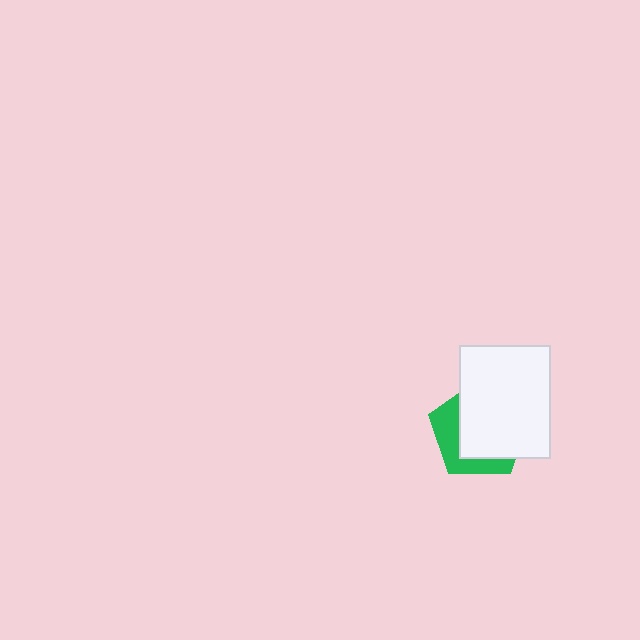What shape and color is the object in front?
The object in front is a white rectangle.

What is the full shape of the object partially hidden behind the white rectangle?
The partially hidden object is a green pentagon.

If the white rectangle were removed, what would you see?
You would see the complete green pentagon.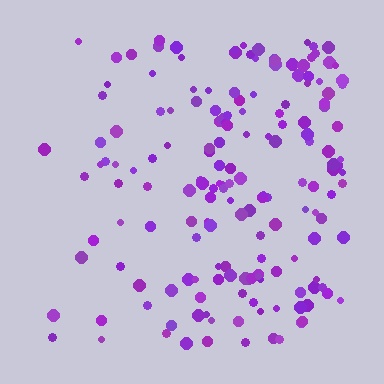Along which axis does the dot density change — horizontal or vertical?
Horizontal.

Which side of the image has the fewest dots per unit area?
The left.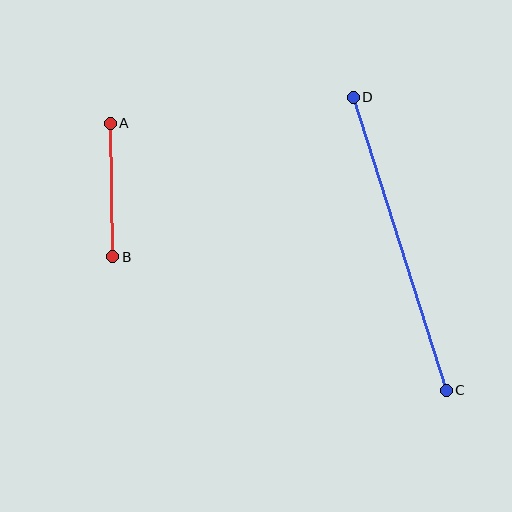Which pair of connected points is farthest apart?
Points C and D are farthest apart.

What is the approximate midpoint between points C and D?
The midpoint is at approximately (400, 244) pixels.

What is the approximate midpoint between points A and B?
The midpoint is at approximately (112, 190) pixels.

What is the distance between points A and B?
The distance is approximately 133 pixels.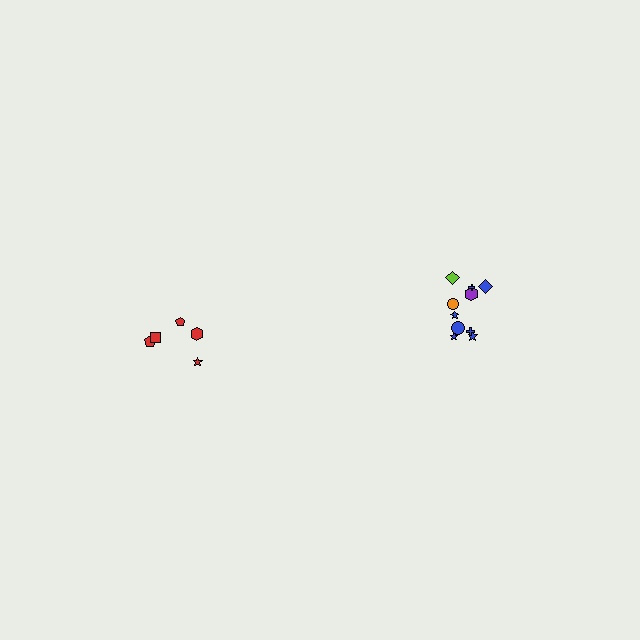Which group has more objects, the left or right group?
The right group.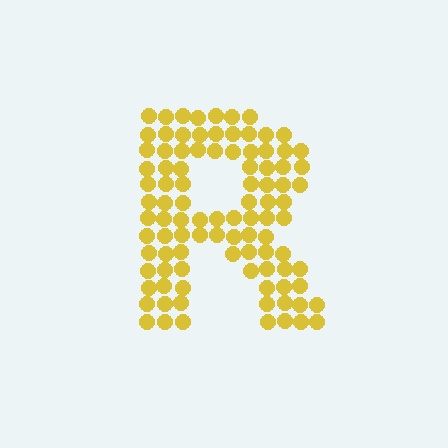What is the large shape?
The large shape is the letter R.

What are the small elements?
The small elements are circles.